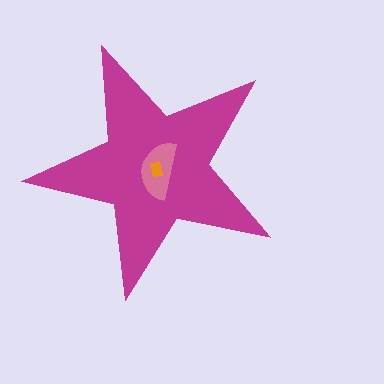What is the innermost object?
The orange rectangle.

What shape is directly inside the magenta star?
The pink semicircle.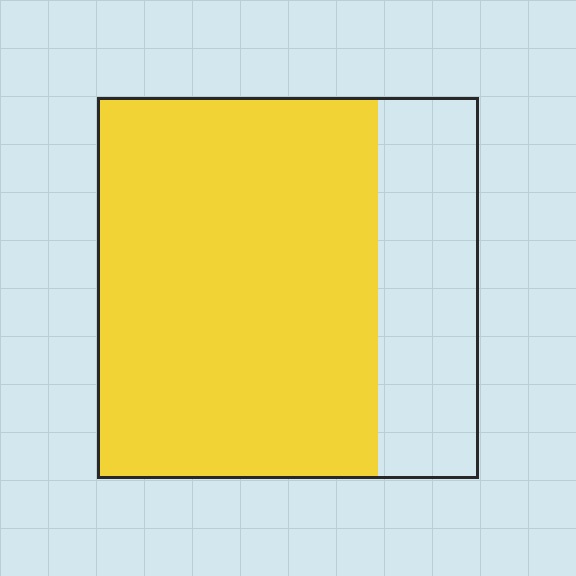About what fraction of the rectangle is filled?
About three quarters (3/4).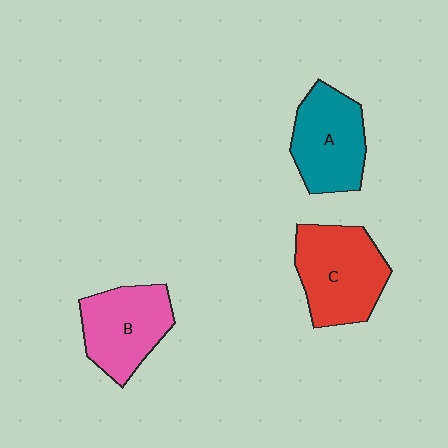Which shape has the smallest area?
Shape B (pink).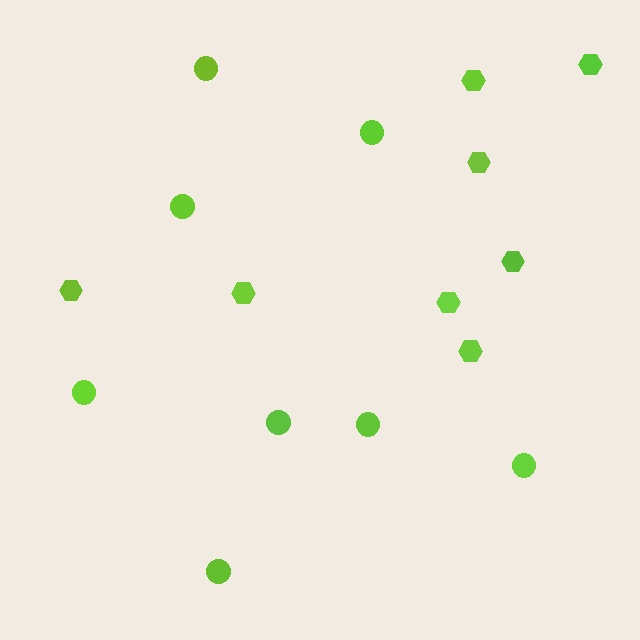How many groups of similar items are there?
There are 2 groups: one group of hexagons (8) and one group of circles (8).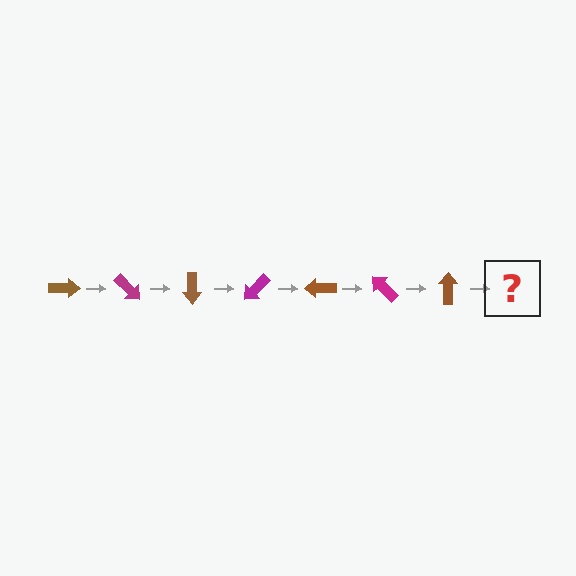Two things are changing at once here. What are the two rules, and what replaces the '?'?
The two rules are that it rotates 45 degrees each step and the color cycles through brown and magenta. The '?' should be a magenta arrow, rotated 315 degrees from the start.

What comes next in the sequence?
The next element should be a magenta arrow, rotated 315 degrees from the start.